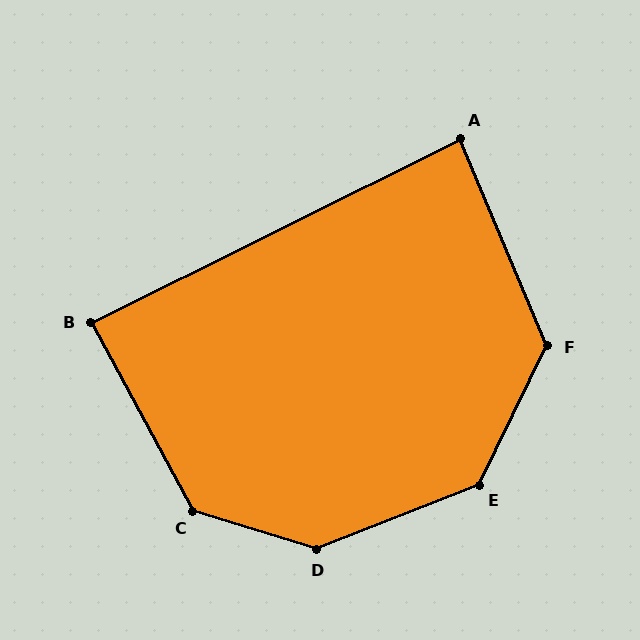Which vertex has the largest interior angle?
D, at approximately 141 degrees.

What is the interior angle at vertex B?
Approximately 88 degrees (approximately right).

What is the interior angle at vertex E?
Approximately 138 degrees (obtuse).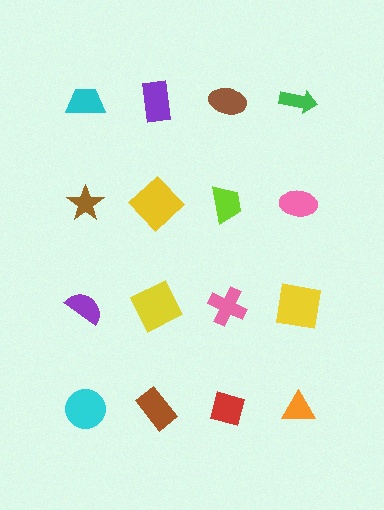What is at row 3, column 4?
A yellow square.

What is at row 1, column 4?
A green arrow.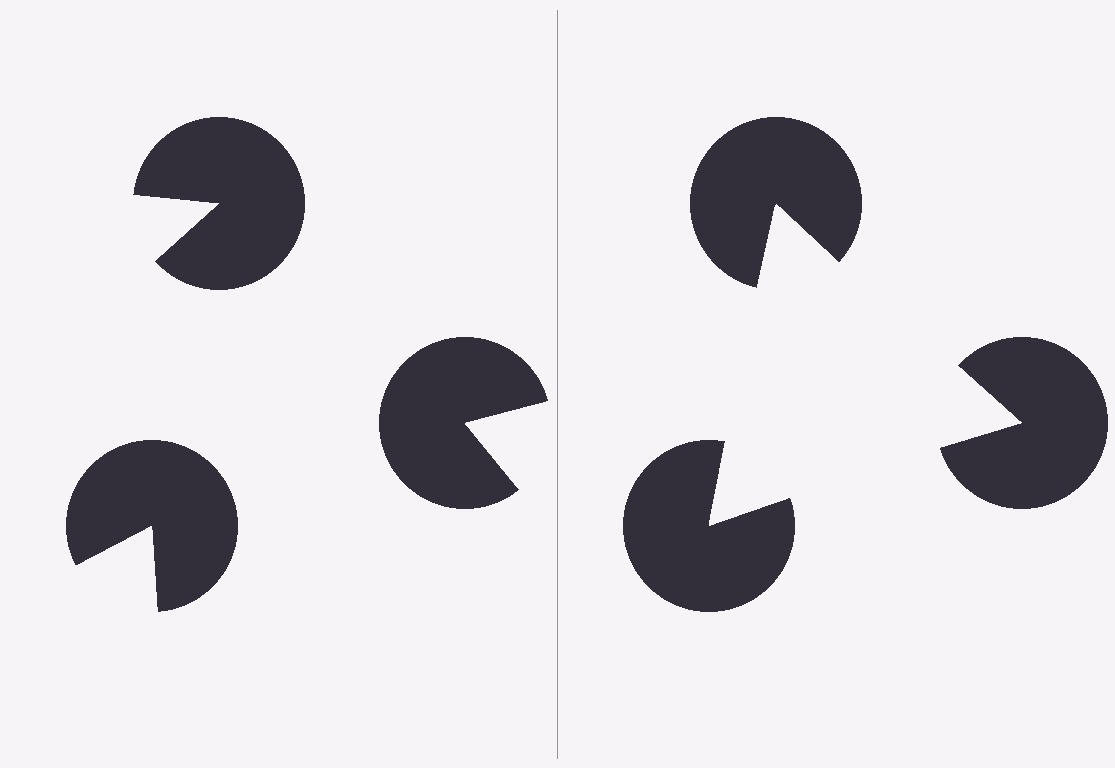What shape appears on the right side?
An illusory triangle.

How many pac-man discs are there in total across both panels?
6 — 3 on each side.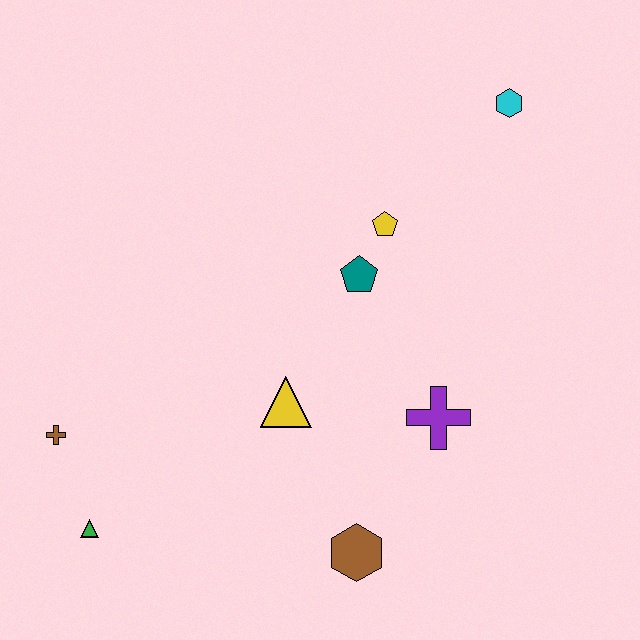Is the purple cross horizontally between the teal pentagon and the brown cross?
No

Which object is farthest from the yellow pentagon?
The green triangle is farthest from the yellow pentagon.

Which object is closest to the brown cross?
The green triangle is closest to the brown cross.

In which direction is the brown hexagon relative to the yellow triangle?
The brown hexagon is below the yellow triangle.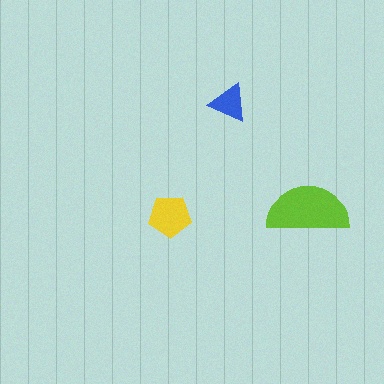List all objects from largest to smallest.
The lime semicircle, the yellow pentagon, the blue triangle.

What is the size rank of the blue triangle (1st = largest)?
3rd.